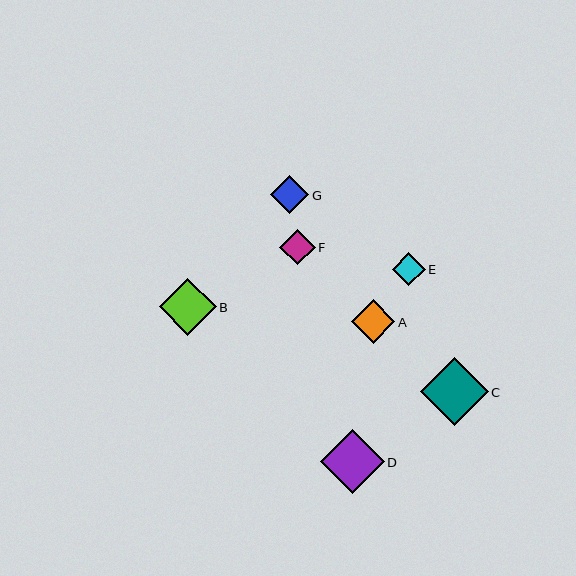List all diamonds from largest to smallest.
From largest to smallest: C, D, B, A, G, F, E.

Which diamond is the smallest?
Diamond E is the smallest with a size of approximately 33 pixels.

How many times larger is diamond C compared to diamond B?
Diamond C is approximately 1.2 times the size of diamond B.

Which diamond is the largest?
Diamond C is the largest with a size of approximately 68 pixels.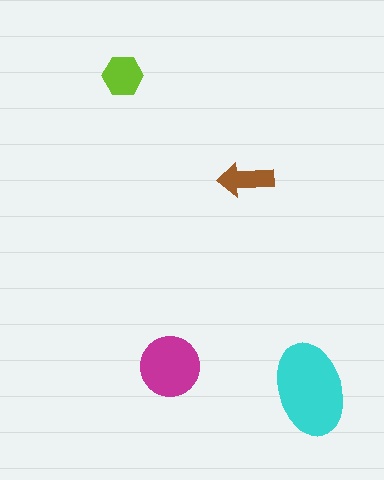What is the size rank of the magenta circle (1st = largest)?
2nd.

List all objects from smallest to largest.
The brown arrow, the lime hexagon, the magenta circle, the cyan ellipse.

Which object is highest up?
The lime hexagon is topmost.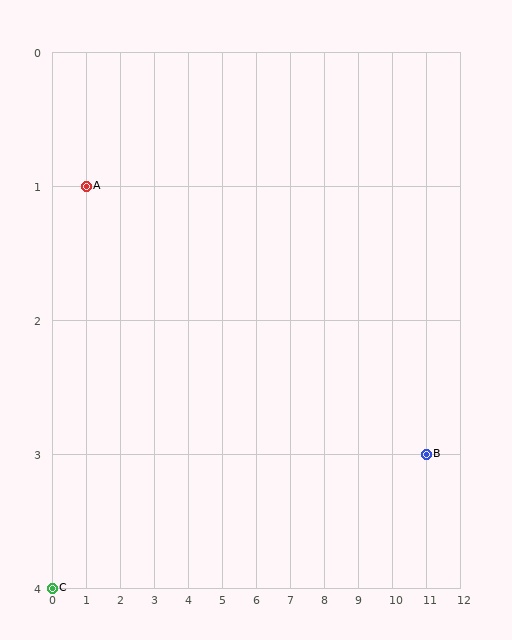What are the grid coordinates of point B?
Point B is at grid coordinates (11, 3).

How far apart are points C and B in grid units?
Points C and B are 11 columns and 1 row apart (about 11.0 grid units diagonally).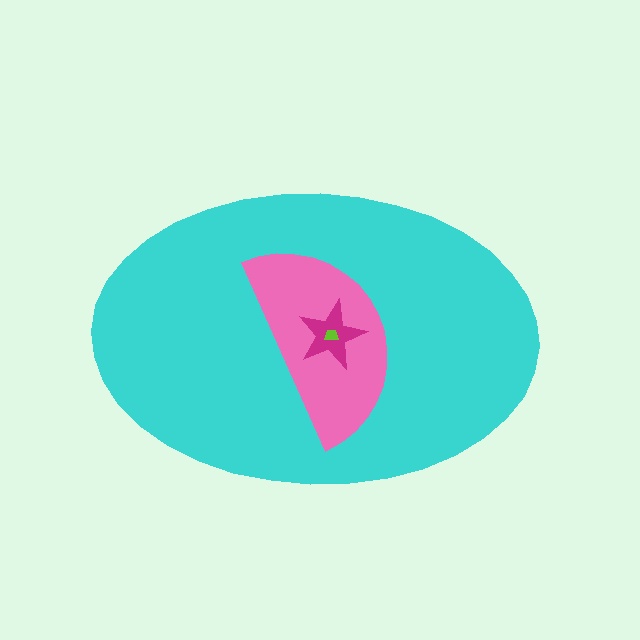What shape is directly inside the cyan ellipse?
The pink semicircle.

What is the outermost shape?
The cyan ellipse.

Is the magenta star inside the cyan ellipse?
Yes.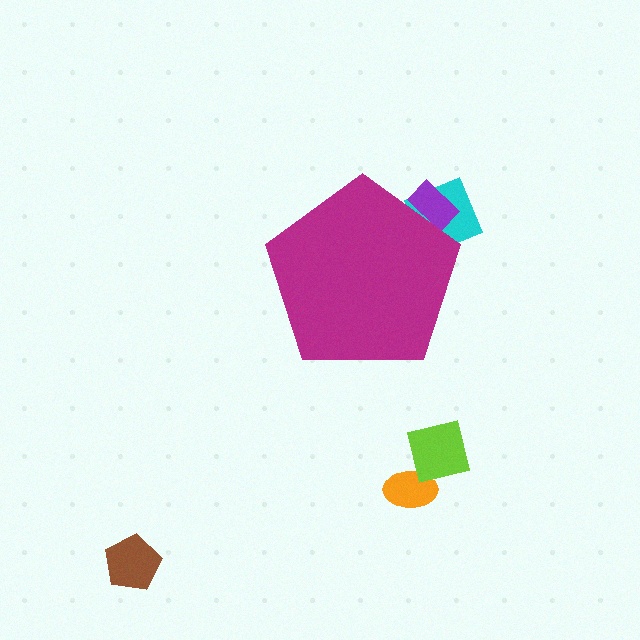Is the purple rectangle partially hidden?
Yes, the purple rectangle is partially hidden behind the magenta pentagon.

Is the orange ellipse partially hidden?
No, the orange ellipse is fully visible.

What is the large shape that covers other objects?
A magenta pentagon.